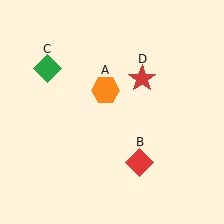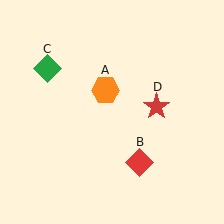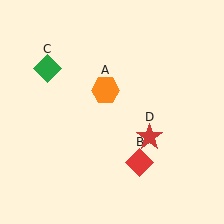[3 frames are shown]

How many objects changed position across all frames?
1 object changed position: red star (object D).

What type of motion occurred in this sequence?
The red star (object D) rotated clockwise around the center of the scene.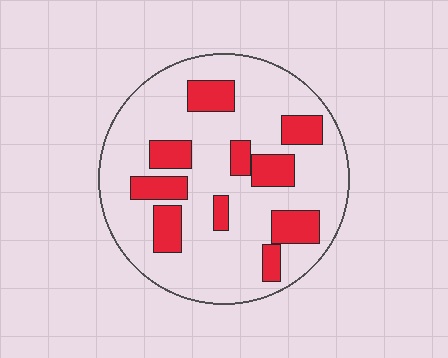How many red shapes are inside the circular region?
10.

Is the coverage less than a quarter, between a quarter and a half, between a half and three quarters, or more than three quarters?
Less than a quarter.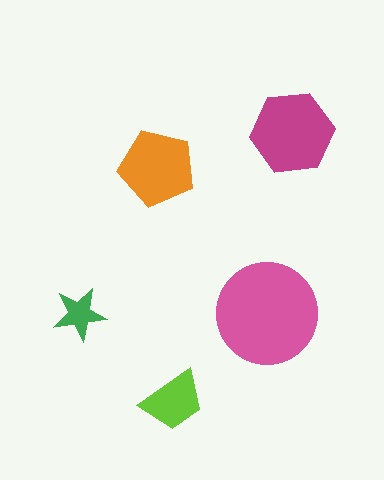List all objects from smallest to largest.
The green star, the lime trapezoid, the orange pentagon, the magenta hexagon, the pink circle.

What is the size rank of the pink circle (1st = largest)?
1st.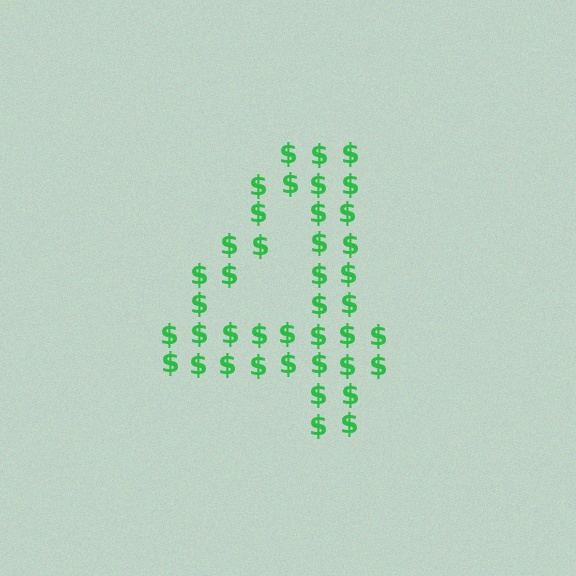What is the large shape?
The large shape is the digit 4.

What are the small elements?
The small elements are dollar signs.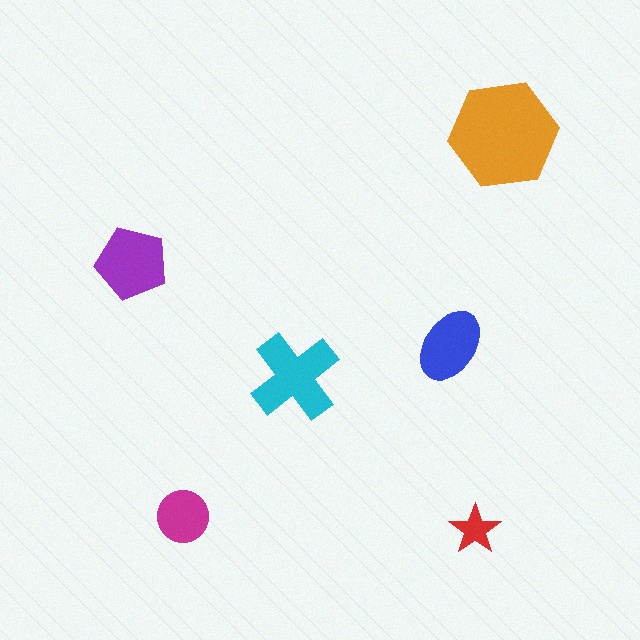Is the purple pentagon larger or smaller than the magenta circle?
Larger.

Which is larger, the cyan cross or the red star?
The cyan cross.